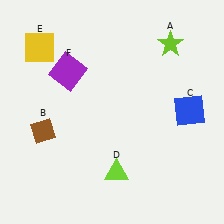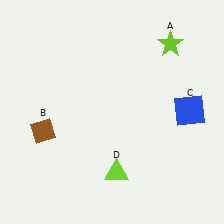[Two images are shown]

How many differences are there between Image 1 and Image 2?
There are 2 differences between the two images.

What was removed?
The yellow square (E), the purple square (F) were removed in Image 2.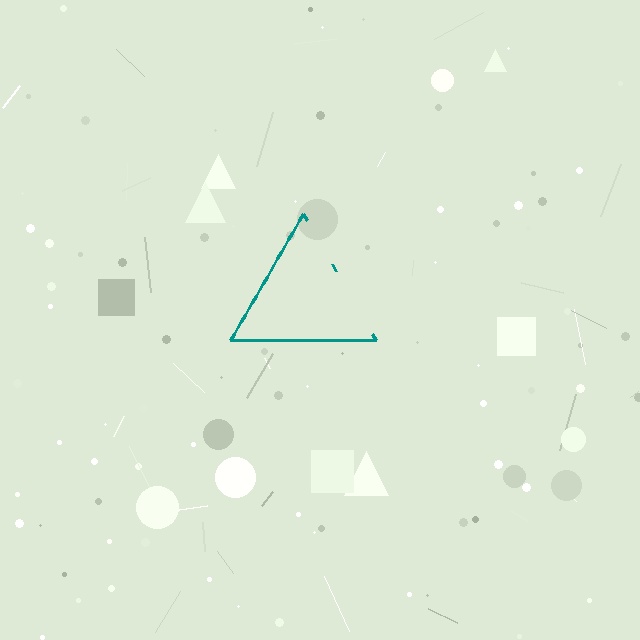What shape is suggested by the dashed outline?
The dashed outline suggests a triangle.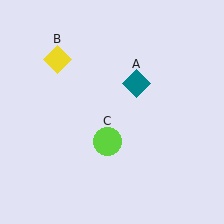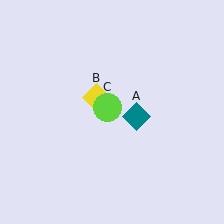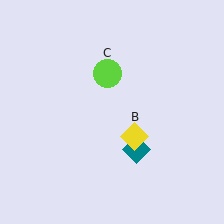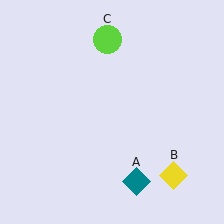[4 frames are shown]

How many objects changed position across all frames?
3 objects changed position: teal diamond (object A), yellow diamond (object B), lime circle (object C).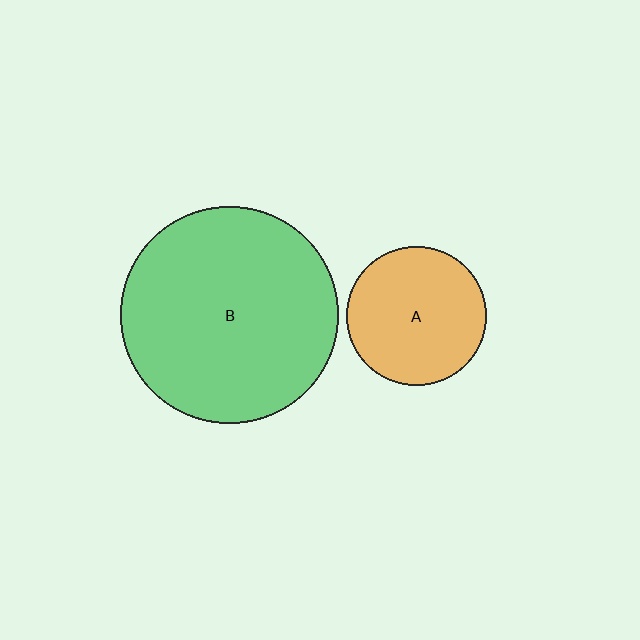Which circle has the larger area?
Circle B (green).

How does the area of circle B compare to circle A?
Approximately 2.4 times.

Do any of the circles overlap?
No, none of the circles overlap.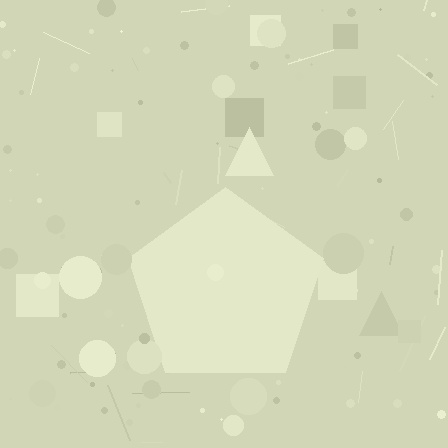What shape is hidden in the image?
A pentagon is hidden in the image.